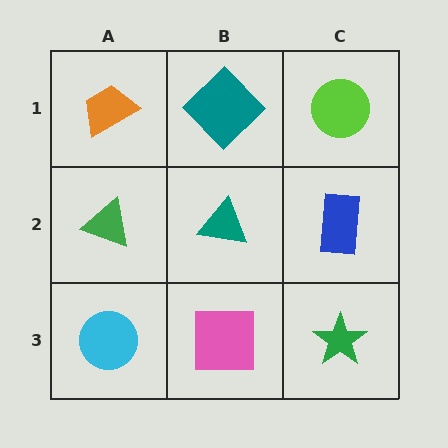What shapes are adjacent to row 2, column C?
A lime circle (row 1, column C), a green star (row 3, column C), a teal triangle (row 2, column B).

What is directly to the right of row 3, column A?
A pink square.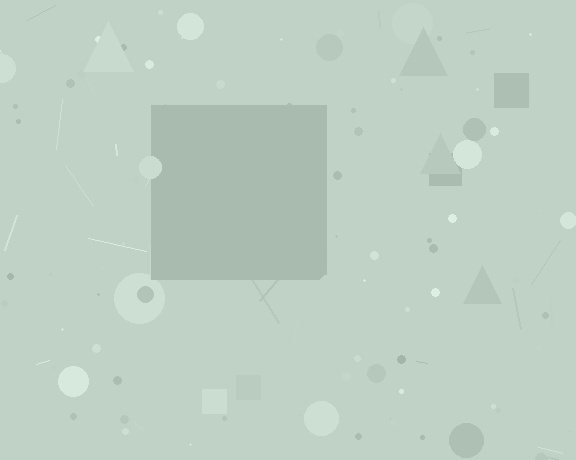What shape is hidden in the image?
A square is hidden in the image.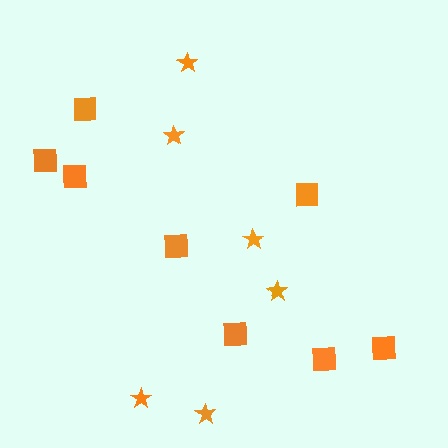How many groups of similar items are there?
There are 2 groups: one group of stars (6) and one group of squares (8).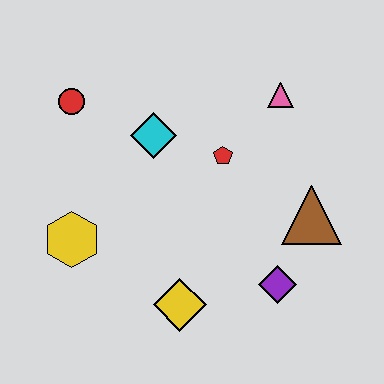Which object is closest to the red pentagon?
The cyan diamond is closest to the red pentagon.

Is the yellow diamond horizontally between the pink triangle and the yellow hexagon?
Yes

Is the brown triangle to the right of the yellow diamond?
Yes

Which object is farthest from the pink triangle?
The yellow hexagon is farthest from the pink triangle.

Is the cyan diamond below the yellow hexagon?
No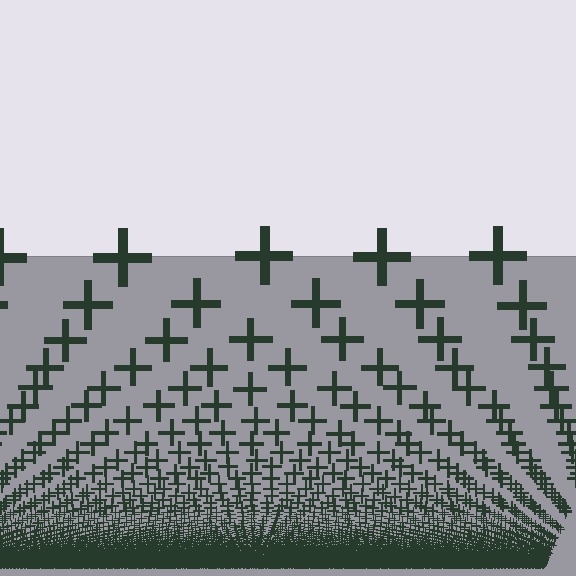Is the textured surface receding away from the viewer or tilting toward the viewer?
The surface appears to tilt toward the viewer. Texture elements get larger and sparser toward the top.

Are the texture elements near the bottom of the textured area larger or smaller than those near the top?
Smaller. The gradient is inverted — elements near the bottom are smaller and denser.